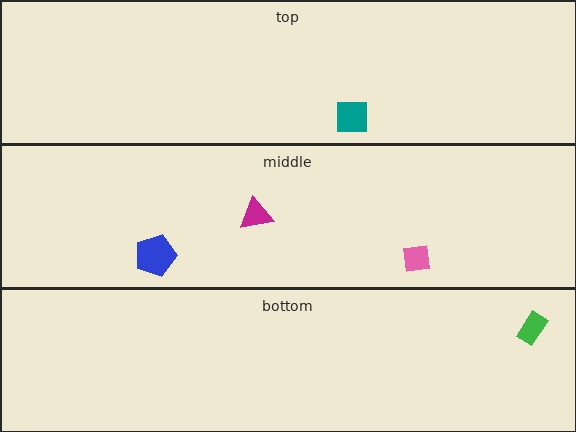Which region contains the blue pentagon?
The middle region.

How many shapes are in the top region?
1.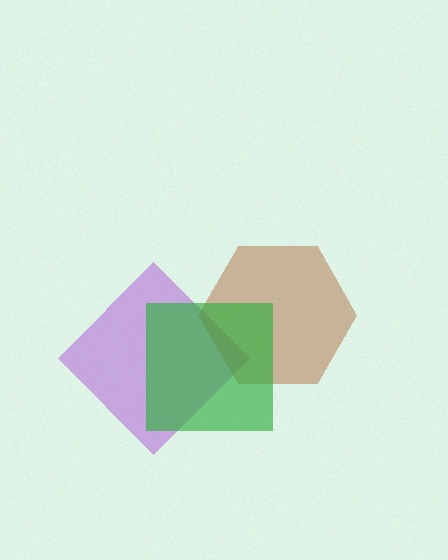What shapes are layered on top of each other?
The layered shapes are: a purple diamond, a brown hexagon, a green square.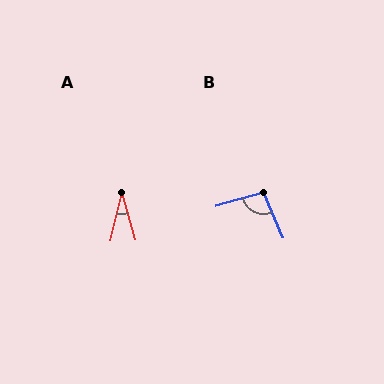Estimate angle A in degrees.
Approximately 29 degrees.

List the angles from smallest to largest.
A (29°), B (97°).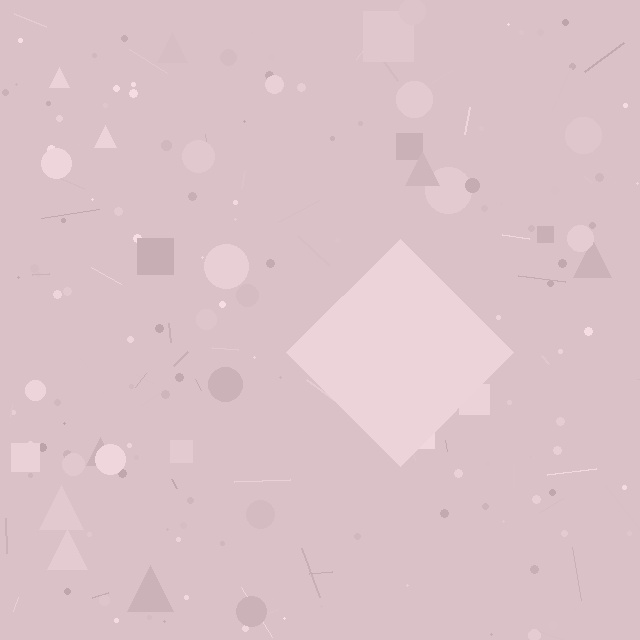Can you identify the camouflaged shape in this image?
The camouflaged shape is a diamond.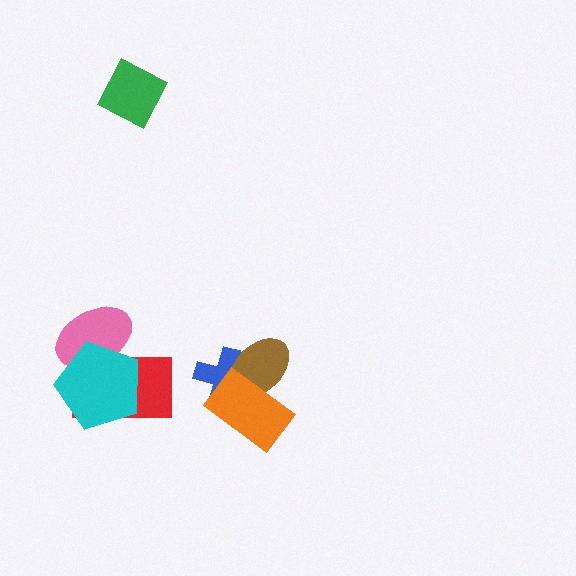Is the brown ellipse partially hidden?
Yes, it is partially covered by another shape.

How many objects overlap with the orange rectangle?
2 objects overlap with the orange rectangle.